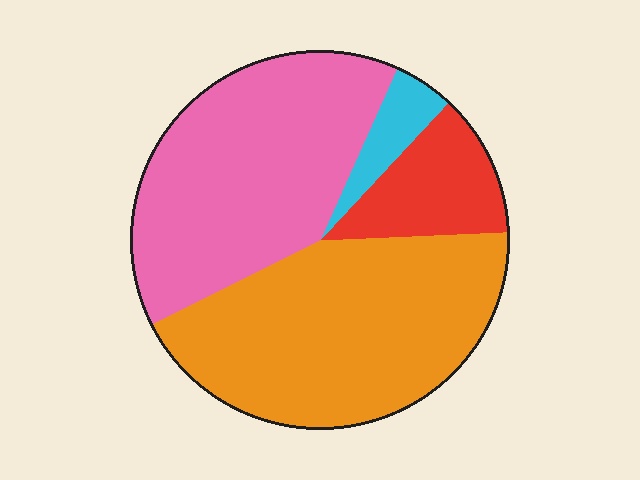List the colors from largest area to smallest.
From largest to smallest: orange, pink, red, cyan.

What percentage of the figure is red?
Red takes up less than a sixth of the figure.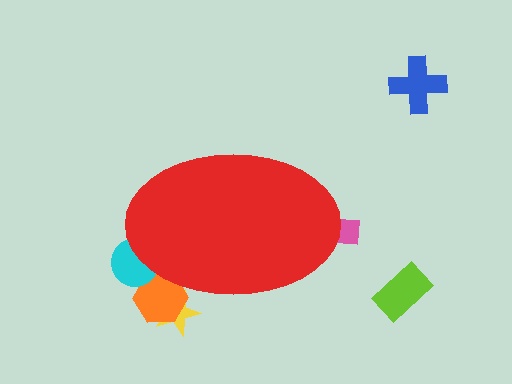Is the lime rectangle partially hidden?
No, the lime rectangle is fully visible.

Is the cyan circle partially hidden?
Yes, the cyan circle is partially hidden behind the red ellipse.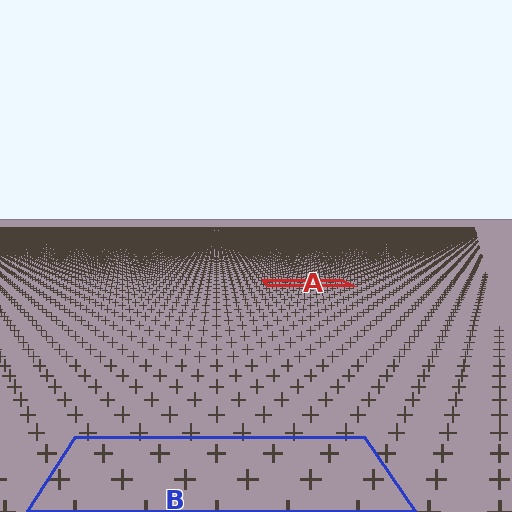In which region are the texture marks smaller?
The texture marks are smaller in region A, because it is farther away.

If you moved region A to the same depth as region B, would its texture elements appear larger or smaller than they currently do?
They would appear larger. At a closer depth, the same texture elements are projected at a bigger on-screen size.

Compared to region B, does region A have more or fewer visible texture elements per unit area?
Region A has more texture elements per unit area — they are packed more densely because it is farther away.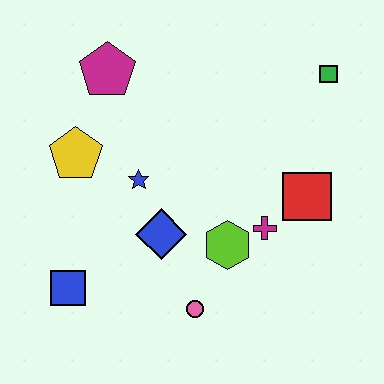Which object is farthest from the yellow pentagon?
The green square is farthest from the yellow pentagon.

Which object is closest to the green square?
The red square is closest to the green square.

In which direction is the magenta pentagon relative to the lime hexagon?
The magenta pentagon is above the lime hexagon.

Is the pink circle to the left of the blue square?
No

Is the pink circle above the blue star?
No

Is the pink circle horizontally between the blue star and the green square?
Yes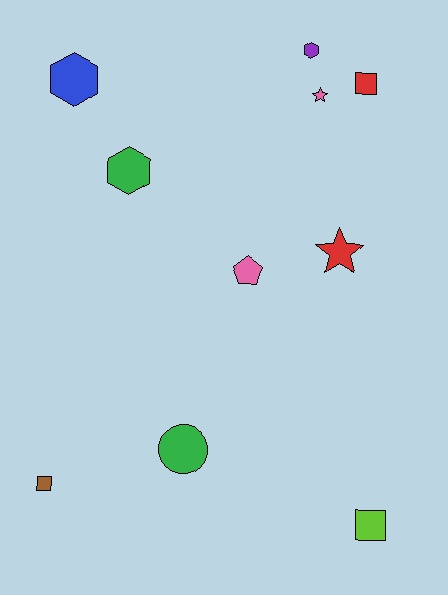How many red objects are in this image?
There are 2 red objects.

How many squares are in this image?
There are 3 squares.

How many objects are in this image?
There are 10 objects.